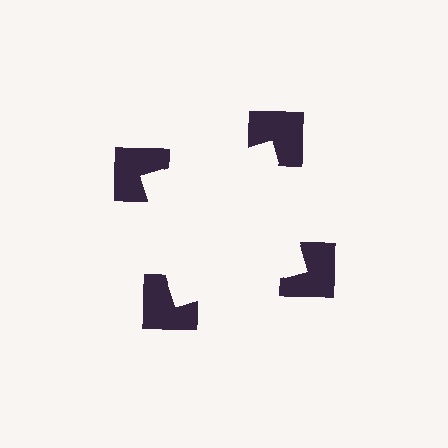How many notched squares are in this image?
There are 4 — one at each vertex of the illusory square.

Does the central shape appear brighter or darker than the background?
It typically appears slightly brighter than the background, even though no actual brightness change is drawn.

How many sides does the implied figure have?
4 sides.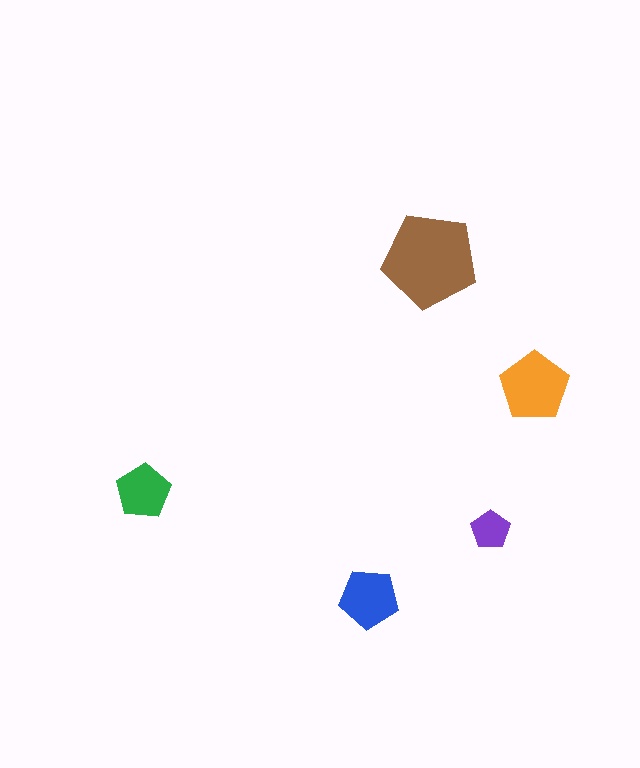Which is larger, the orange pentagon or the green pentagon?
The orange one.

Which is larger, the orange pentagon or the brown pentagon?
The brown one.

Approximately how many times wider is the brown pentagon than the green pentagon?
About 2 times wider.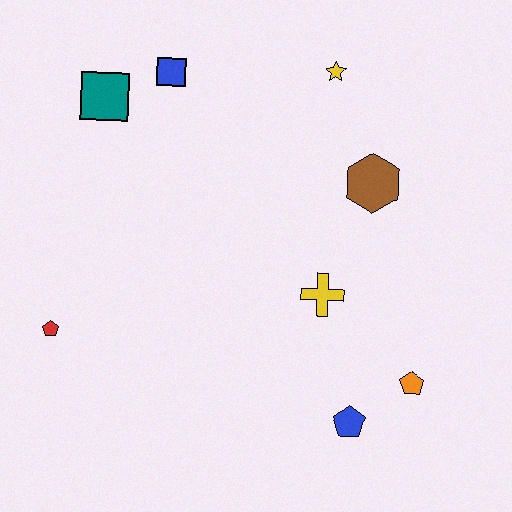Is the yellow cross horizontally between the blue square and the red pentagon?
No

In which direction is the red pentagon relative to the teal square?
The red pentagon is below the teal square.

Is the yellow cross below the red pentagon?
No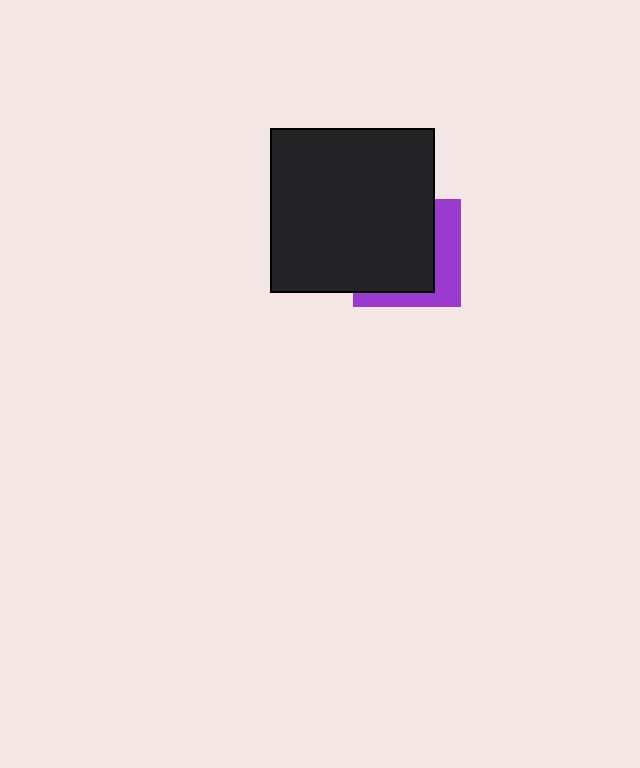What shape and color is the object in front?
The object in front is a black square.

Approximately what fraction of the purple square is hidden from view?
Roughly 66% of the purple square is hidden behind the black square.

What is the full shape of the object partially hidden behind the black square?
The partially hidden object is a purple square.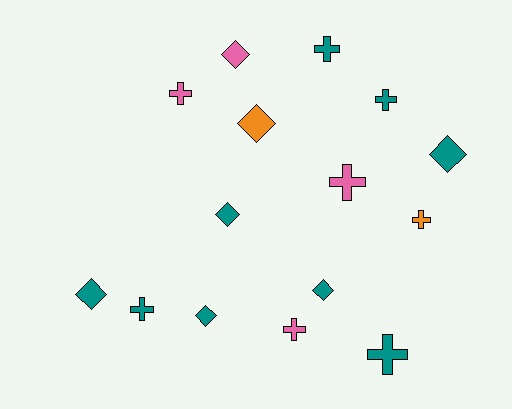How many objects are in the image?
There are 15 objects.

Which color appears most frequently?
Teal, with 9 objects.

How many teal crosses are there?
There are 4 teal crosses.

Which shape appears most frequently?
Cross, with 8 objects.